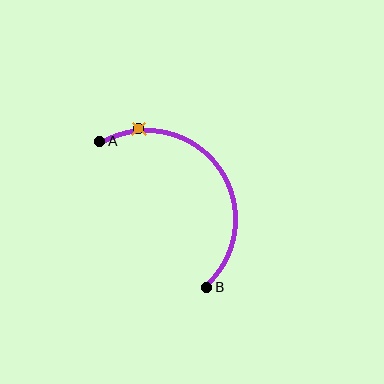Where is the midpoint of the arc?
The arc midpoint is the point on the curve farthest from the straight line joining A and B. It sits above and to the right of that line.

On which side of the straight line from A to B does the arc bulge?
The arc bulges above and to the right of the straight line connecting A and B.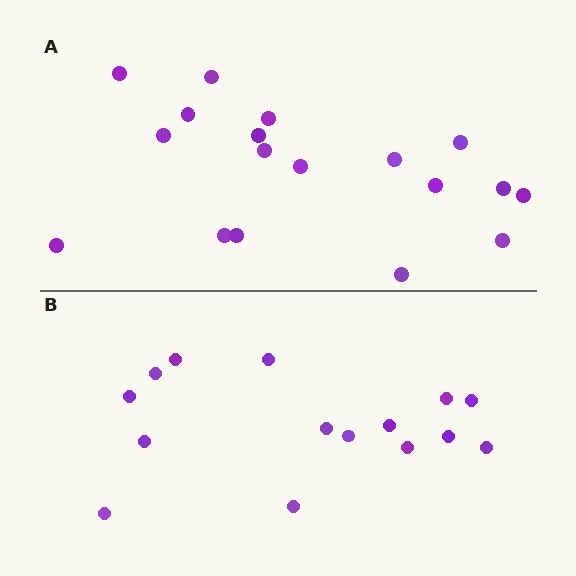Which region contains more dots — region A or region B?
Region A (the top region) has more dots.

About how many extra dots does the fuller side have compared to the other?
Region A has just a few more — roughly 2 or 3 more dots than region B.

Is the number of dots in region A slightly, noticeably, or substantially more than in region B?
Region A has only slightly more — the two regions are fairly close. The ratio is roughly 1.2 to 1.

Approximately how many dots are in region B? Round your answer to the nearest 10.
About 20 dots. (The exact count is 15, which rounds to 20.)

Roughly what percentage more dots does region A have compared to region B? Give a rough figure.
About 20% more.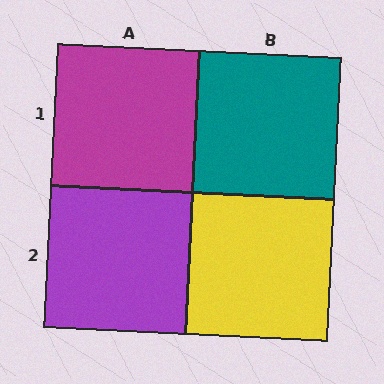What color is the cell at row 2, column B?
Yellow.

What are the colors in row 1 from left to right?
Magenta, teal.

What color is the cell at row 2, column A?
Purple.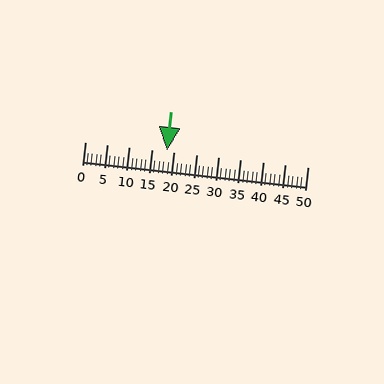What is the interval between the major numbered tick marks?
The major tick marks are spaced 5 units apart.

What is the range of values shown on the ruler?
The ruler shows values from 0 to 50.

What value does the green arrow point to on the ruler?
The green arrow points to approximately 18.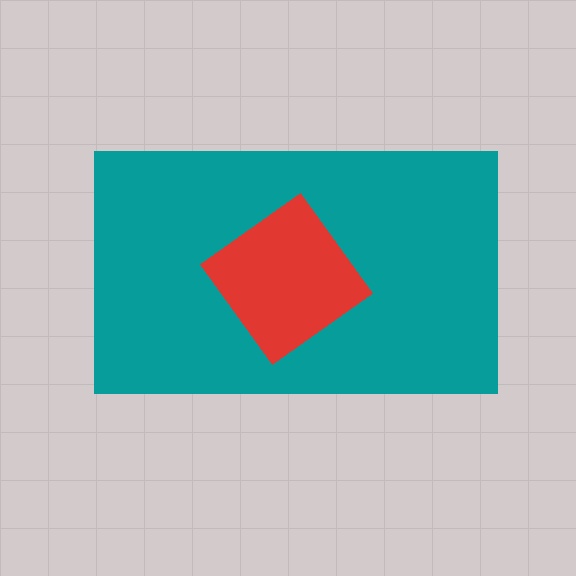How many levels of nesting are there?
2.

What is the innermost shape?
The red diamond.